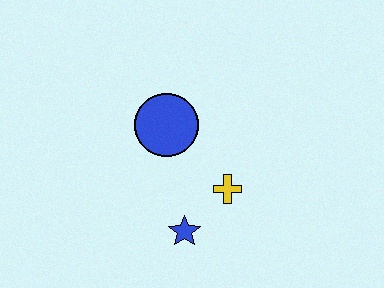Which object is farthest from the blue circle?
The blue star is farthest from the blue circle.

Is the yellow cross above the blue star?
Yes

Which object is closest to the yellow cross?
The blue star is closest to the yellow cross.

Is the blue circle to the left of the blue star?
Yes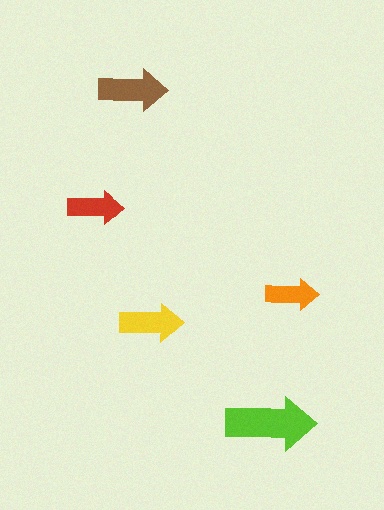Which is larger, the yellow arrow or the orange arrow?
The yellow one.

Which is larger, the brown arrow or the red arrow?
The brown one.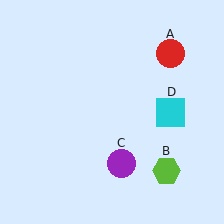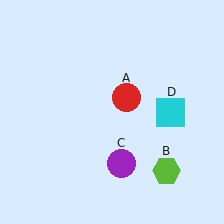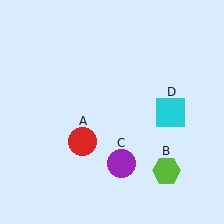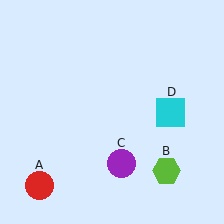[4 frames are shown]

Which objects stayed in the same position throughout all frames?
Lime hexagon (object B) and purple circle (object C) and cyan square (object D) remained stationary.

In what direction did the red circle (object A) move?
The red circle (object A) moved down and to the left.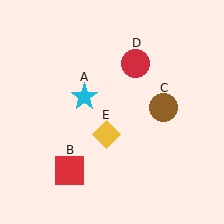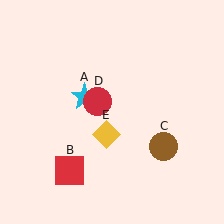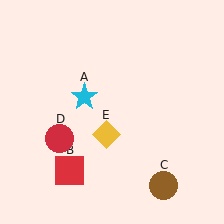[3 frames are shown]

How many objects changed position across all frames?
2 objects changed position: brown circle (object C), red circle (object D).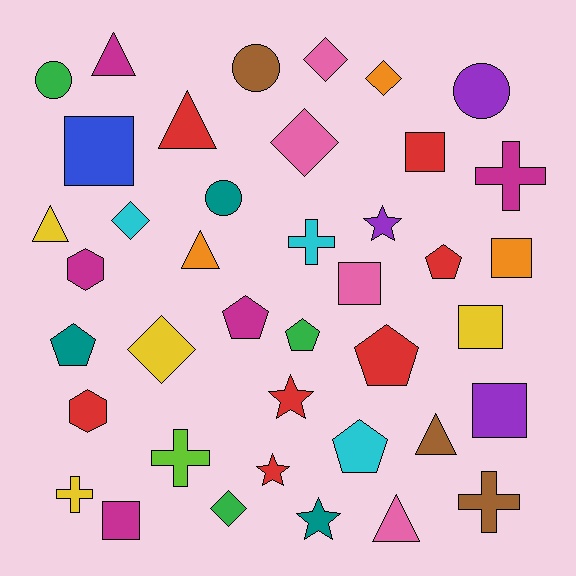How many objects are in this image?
There are 40 objects.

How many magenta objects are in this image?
There are 5 magenta objects.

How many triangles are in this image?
There are 6 triangles.